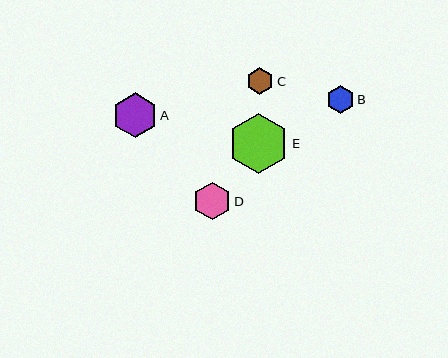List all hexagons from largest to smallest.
From largest to smallest: E, A, D, B, C.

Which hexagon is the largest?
Hexagon E is the largest with a size of approximately 60 pixels.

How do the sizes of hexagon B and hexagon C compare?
Hexagon B and hexagon C are approximately the same size.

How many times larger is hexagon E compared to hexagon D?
Hexagon E is approximately 1.6 times the size of hexagon D.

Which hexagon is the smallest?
Hexagon C is the smallest with a size of approximately 27 pixels.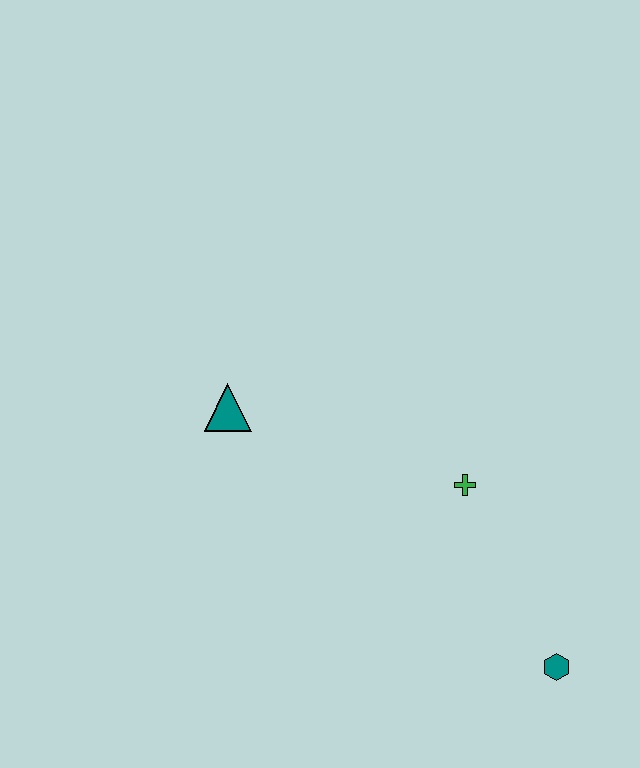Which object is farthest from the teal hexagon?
The teal triangle is farthest from the teal hexagon.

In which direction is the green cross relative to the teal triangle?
The green cross is to the right of the teal triangle.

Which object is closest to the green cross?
The teal hexagon is closest to the green cross.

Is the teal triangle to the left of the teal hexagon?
Yes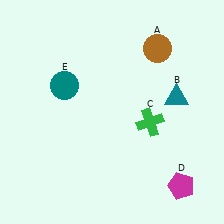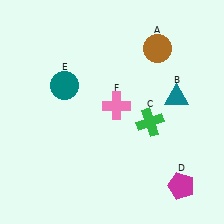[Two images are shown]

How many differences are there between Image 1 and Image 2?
There is 1 difference between the two images.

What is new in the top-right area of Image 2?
A pink cross (F) was added in the top-right area of Image 2.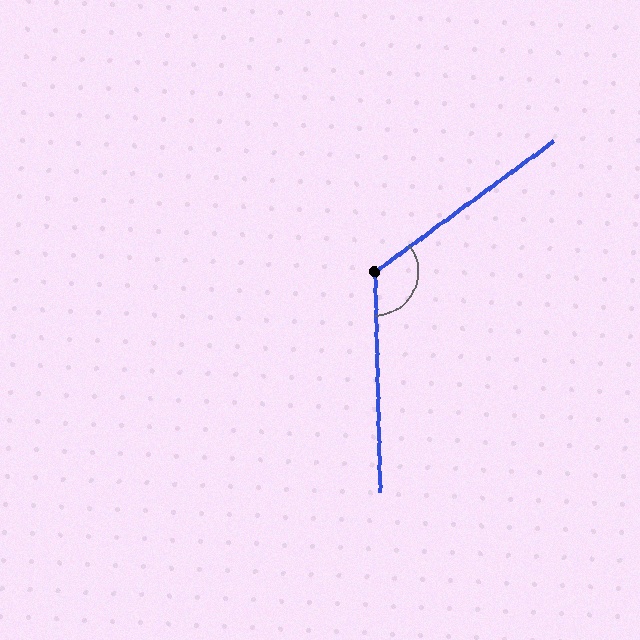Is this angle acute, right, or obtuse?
It is obtuse.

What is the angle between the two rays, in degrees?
Approximately 125 degrees.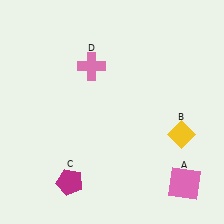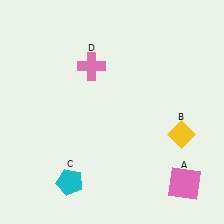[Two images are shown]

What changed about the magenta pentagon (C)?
In Image 1, C is magenta. In Image 2, it changed to cyan.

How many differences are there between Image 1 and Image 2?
There is 1 difference between the two images.